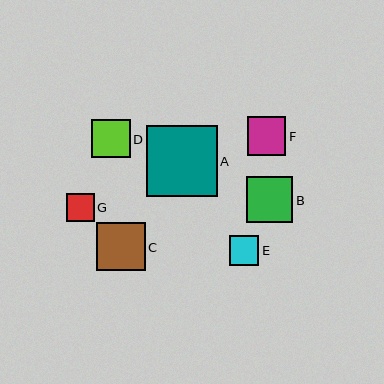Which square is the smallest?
Square G is the smallest with a size of approximately 28 pixels.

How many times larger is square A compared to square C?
Square A is approximately 1.5 times the size of square C.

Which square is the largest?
Square A is the largest with a size of approximately 71 pixels.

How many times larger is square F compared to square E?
Square F is approximately 1.3 times the size of square E.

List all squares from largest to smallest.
From largest to smallest: A, C, B, F, D, E, G.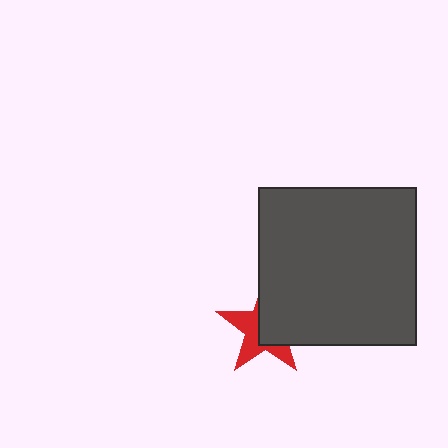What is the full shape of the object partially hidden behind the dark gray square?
The partially hidden object is a red star.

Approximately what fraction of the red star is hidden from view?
Roughly 53% of the red star is hidden behind the dark gray square.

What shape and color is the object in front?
The object in front is a dark gray square.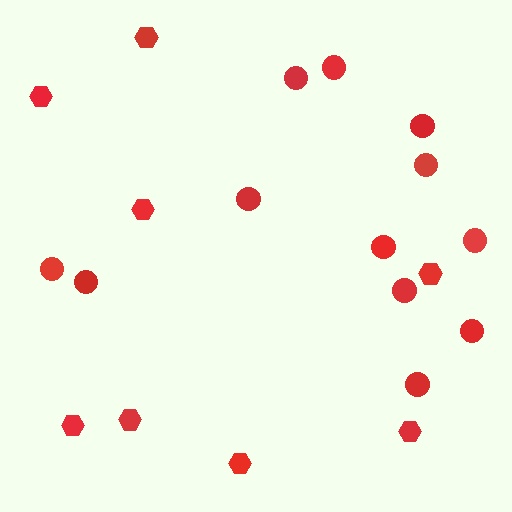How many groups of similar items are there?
There are 2 groups: one group of hexagons (8) and one group of circles (12).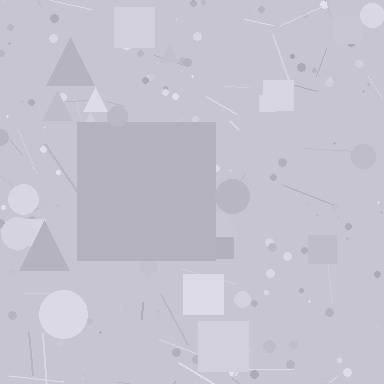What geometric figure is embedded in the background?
A square is embedded in the background.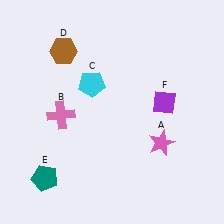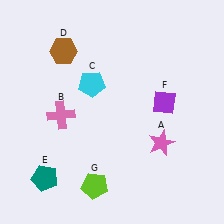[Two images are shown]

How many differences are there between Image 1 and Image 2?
There is 1 difference between the two images.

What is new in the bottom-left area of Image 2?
A lime pentagon (G) was added in the bottom-left area of Image 2.